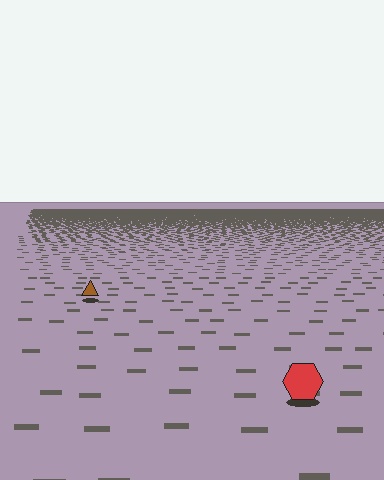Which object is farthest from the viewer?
The brown triangle is farthest from the viewer. It appears smaller and the ground texture around it is denser.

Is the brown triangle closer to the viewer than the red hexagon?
No. The red hexagon is closer — you can tell from the texture gradient: the ground texture is coarser near it.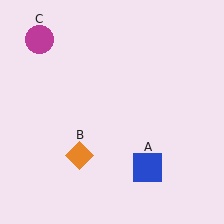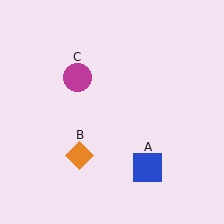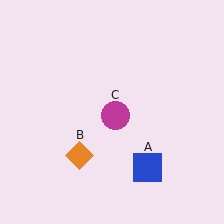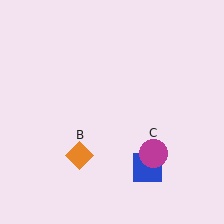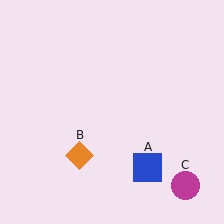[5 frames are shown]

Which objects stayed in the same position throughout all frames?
Blue square (object A) and orange diamond (object B) remained stationary.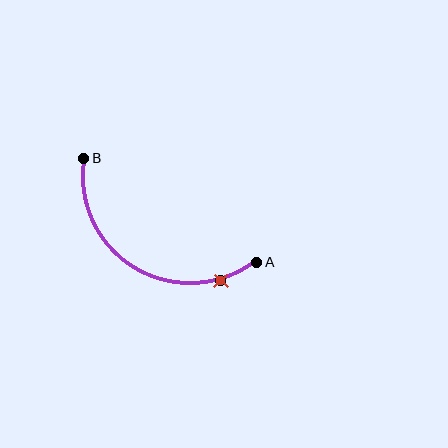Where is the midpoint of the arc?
The arc midpoint is the point on the curve farthest from the straight line joining A and B. It sits below that line.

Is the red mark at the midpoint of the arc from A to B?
No. The red mark lies on the arc but is closer to endpoint A. The arc midpoint would be at the point on the curve equidistant along the arc from both A and B.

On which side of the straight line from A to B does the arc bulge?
The arc bulges below the straight line connecting A and B.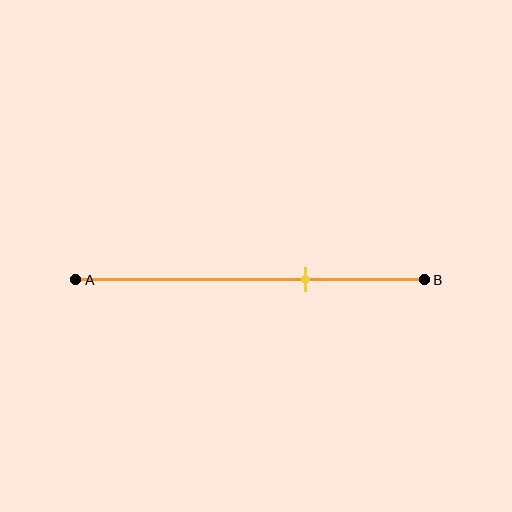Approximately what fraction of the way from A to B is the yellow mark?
The yellow mark is approximately 65% of the way from A to B.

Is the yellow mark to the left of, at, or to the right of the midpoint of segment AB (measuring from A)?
The yellow mark is to the right of the midpoint of segment AB.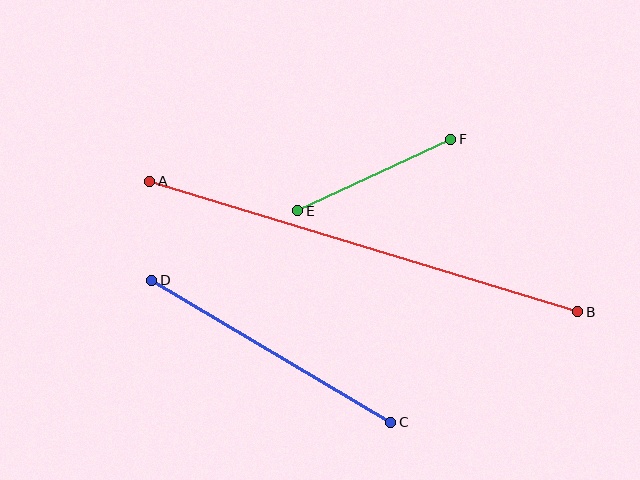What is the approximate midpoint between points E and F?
The midpoint is at approximately (374, 175) pixels.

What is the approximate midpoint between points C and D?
The midpoint is at approximately (271, 351) pixels.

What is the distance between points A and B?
The distance is approximately 448 pixels.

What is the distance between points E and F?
The distance is approximately 169 pixels.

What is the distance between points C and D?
The distance is approximately 278 pixels.